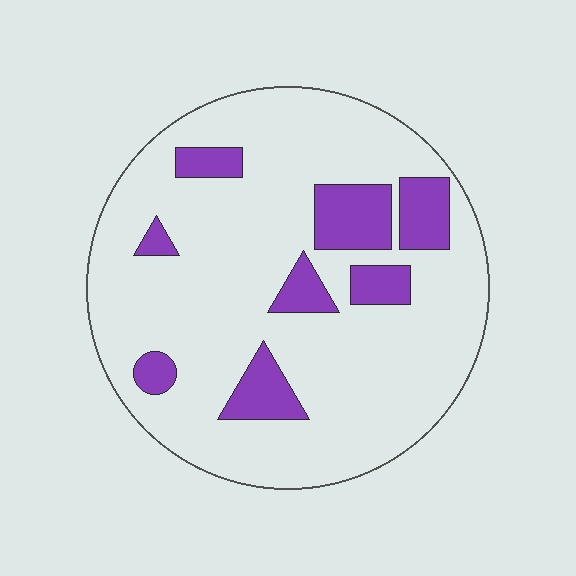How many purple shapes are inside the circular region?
8.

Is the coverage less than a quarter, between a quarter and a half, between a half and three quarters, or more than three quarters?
Less than a quarter.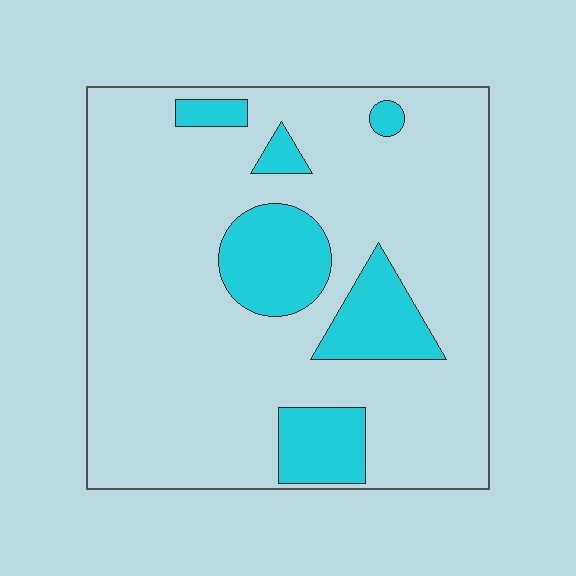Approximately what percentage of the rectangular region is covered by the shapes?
Approximately 20%.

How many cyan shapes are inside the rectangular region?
6.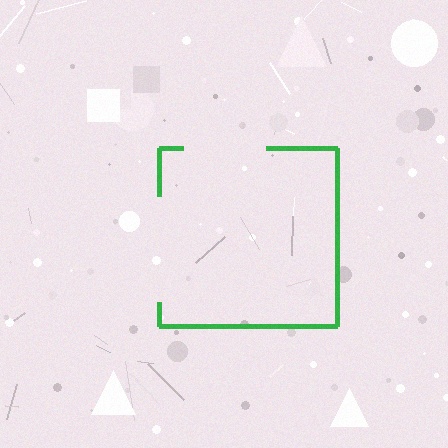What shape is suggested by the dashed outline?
The dashed outline suggests a square.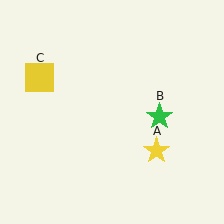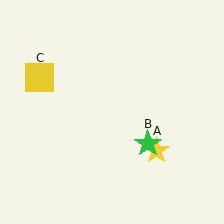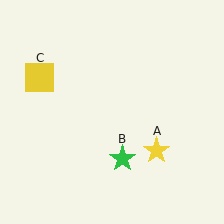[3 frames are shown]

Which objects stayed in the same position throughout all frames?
Yellow star (object A) and yellow square (object C) remained stationary.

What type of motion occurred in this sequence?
The green star (object B) rotated clockwise around the center of the scene.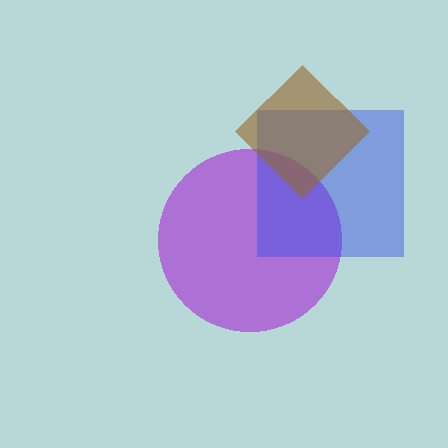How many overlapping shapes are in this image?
There are 3 overlapping shapes in the image.